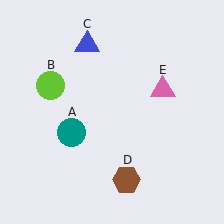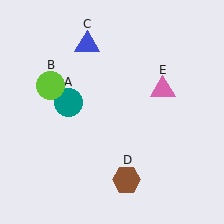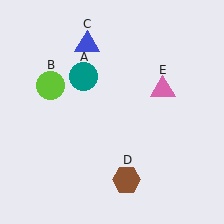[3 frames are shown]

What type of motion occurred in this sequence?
The teal circle (object A) rotated clockwise around the center of the scene.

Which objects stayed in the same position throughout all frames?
Lime circle (object B) and blue triangle (object C) and brown hexagon (object D) and pink triangle (object E) remained stationary.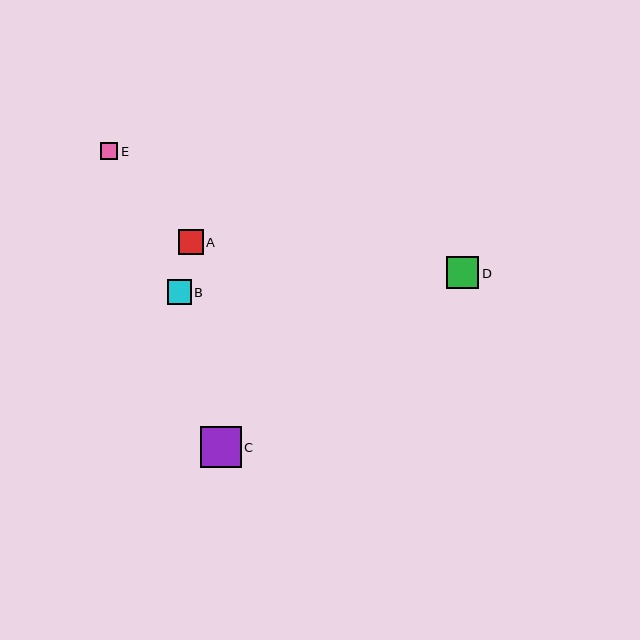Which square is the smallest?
Square E is the smallest with a size of approximately 17 pixels.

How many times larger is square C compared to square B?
Square C is approximately 1.7 times the size of square B.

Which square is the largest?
Square C is the largest with a size of approximately 41 pixels.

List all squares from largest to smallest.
From largest to smallest: C, D, A, B, E.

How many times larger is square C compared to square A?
Square C is approximately 1.7 times the size of square A.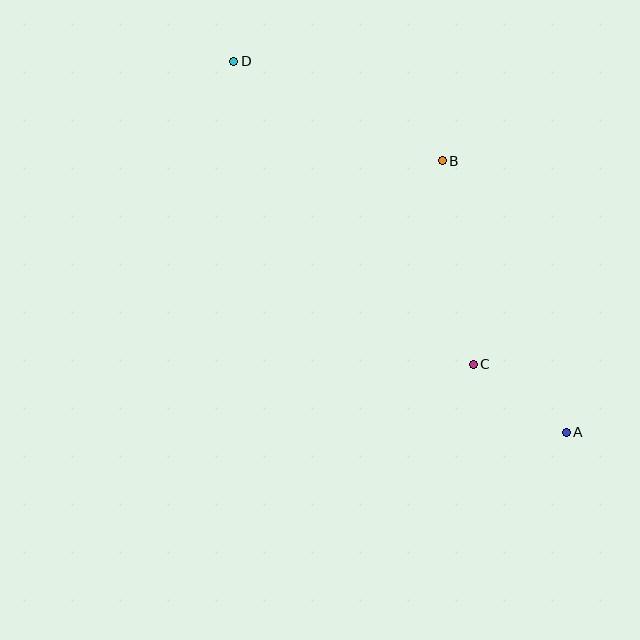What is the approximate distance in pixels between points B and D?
The distance between B and D is approximately 231 pixels.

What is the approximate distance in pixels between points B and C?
The distance between B and C is approximately 206 pixels.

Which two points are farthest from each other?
Points A and D are farthest from each other.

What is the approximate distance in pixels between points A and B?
The distance between A and B is approximately 299 pixels.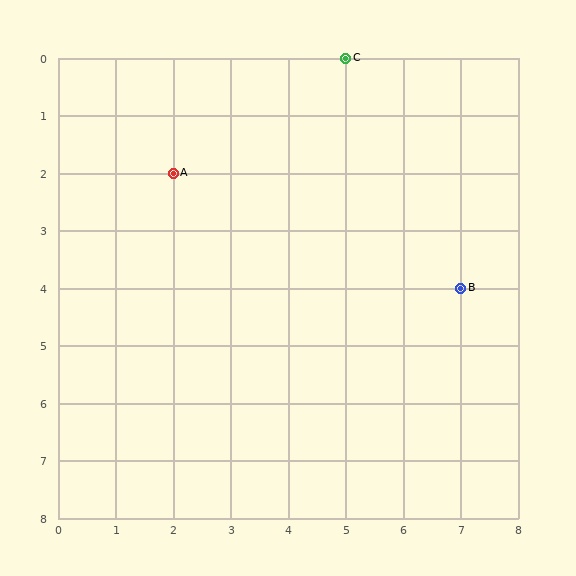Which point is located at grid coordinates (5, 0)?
Point C is at (5, 0).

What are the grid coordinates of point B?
Point B is at grid coordinates (7, 4).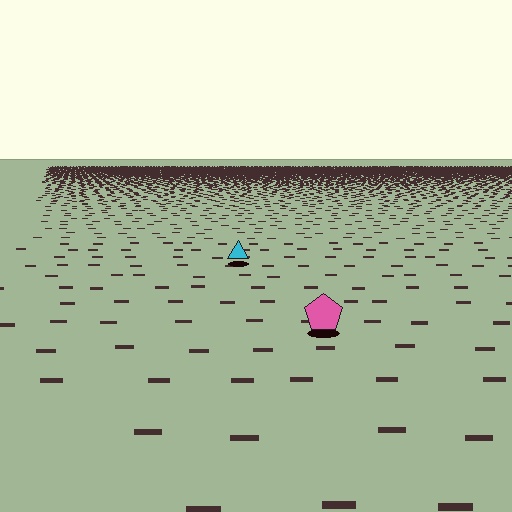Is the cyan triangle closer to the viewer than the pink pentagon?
No. The pink pentagon is closer — you can tell from the texture gradient: the ground texture is coarser near it.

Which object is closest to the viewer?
The pink pentagon is closest. The texture marks near it are larger and more spread out.